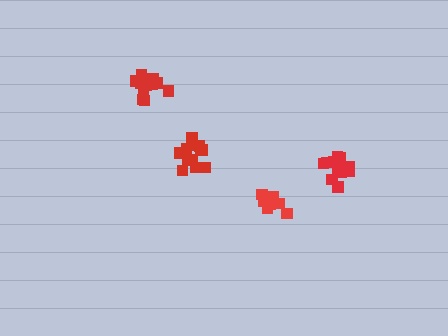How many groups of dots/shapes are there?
There are 4 groups.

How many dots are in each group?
Group 1: 11 dots, Group 2: 13 dots, Group 3: 14 dots, Group 4: 11 dots (49 total).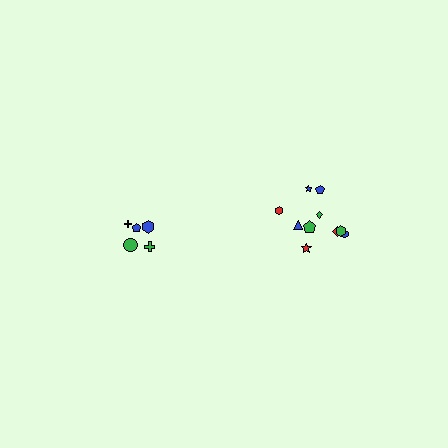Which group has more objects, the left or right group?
The right group.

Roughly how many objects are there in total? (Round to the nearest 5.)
Roughly 15 objects in total.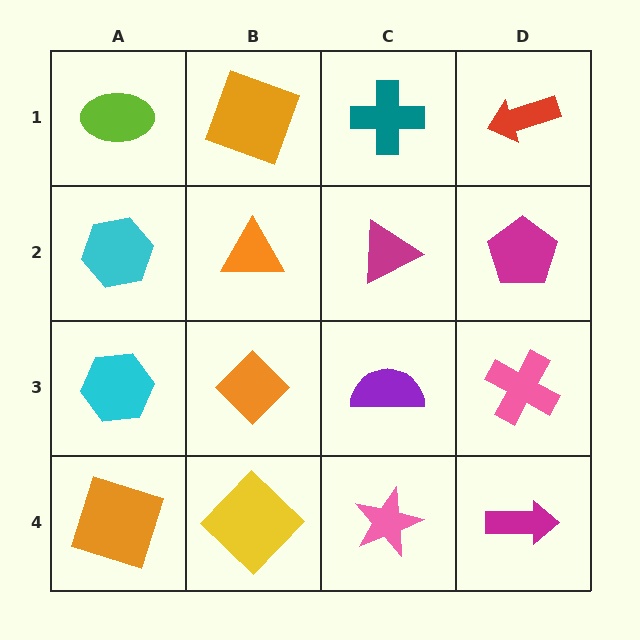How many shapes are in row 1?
4 shapes.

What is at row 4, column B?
A yellow diamond.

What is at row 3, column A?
A cyan hexagon.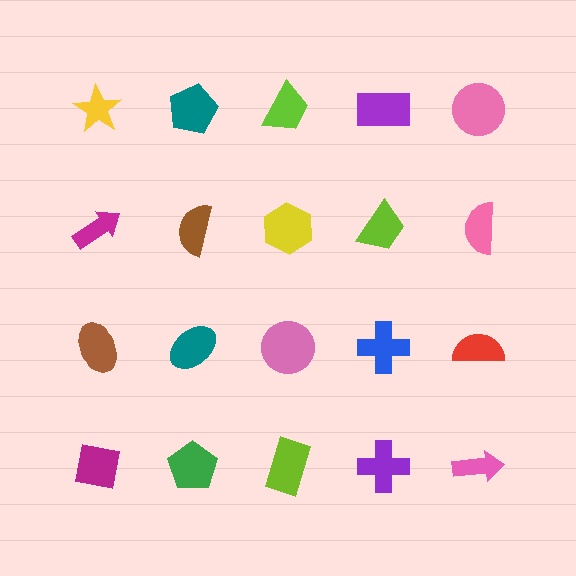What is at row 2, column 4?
A lime trapezoid.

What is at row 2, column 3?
A yellow hexagon.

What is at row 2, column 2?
A brown semicircle.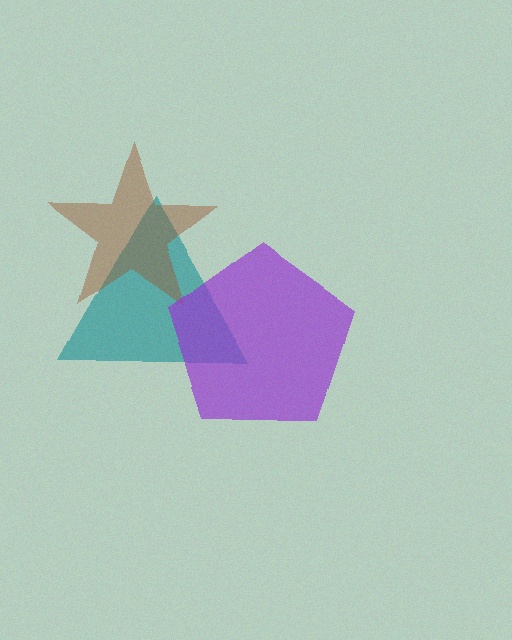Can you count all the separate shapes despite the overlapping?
Yes, there are 3 separate shapes.